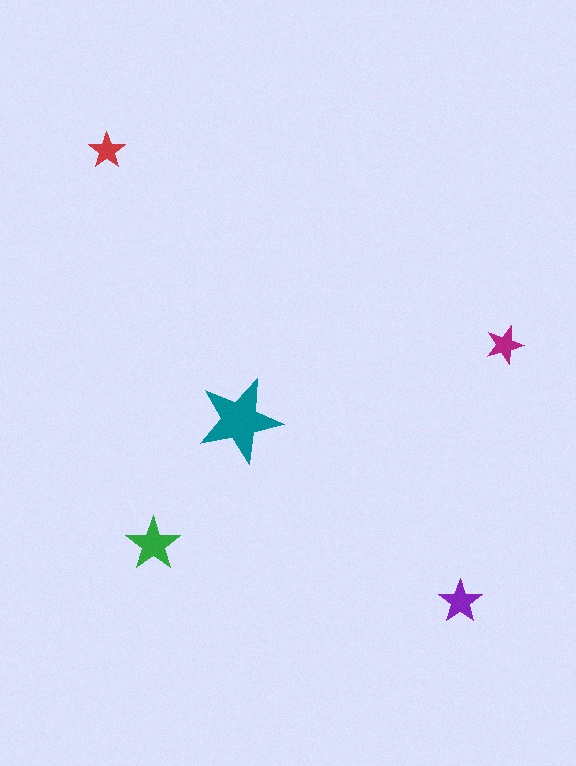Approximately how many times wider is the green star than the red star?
About 1.5 times wider.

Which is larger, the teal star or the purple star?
The teal one.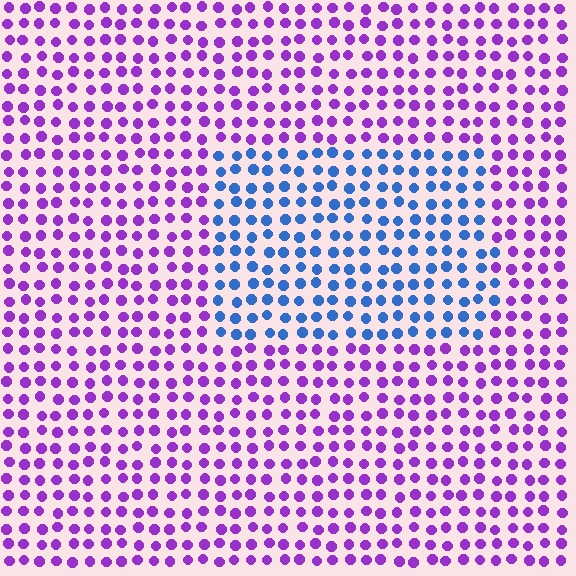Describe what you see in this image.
The image is filled with small purple elements in a uniform arrangement. A rectangle-shaped region is visible where the elements are tinted to a slightly different hue, forming a subtle color boundary.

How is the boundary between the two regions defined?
The boundary is defined purely by a slight shift in hue (about 64 degrees). Spacing, size, and orientation are identical on both sides.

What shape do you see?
I see a rectangle.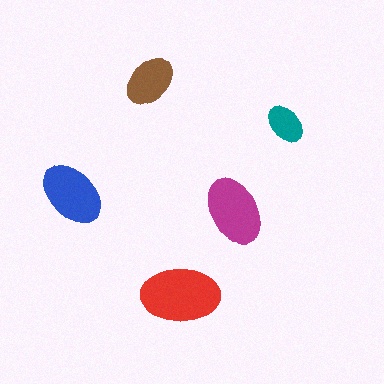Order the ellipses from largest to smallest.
the red one, the magenta one, the blue one, the brown one, the teal one.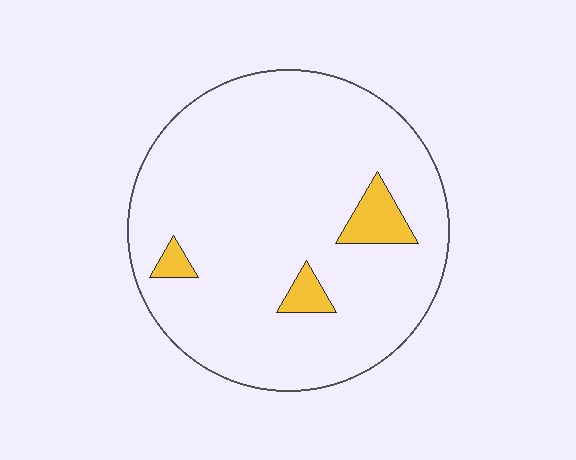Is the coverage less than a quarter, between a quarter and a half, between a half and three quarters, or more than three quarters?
Less than a quarter.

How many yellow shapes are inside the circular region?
3.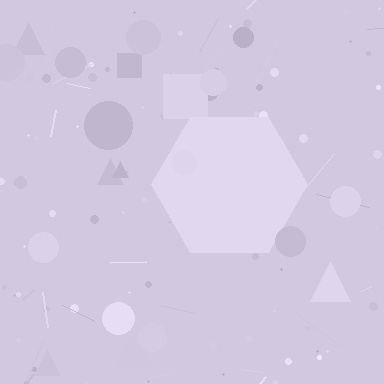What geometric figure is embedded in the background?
A hexagon is embedded in the background.